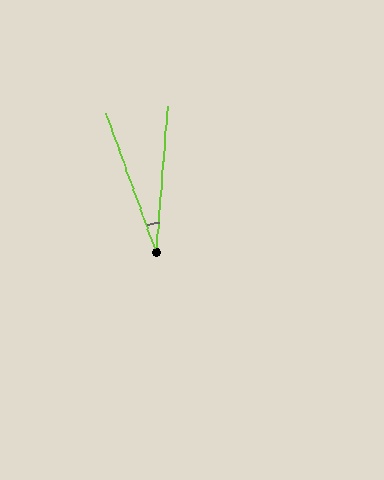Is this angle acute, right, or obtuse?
It is acute.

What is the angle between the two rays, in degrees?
Approximately 24 degrees.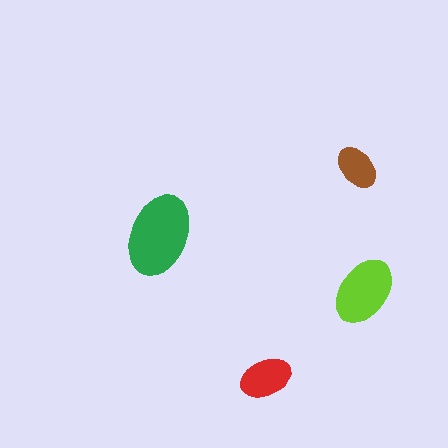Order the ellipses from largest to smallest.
the green one, the lime one, the red one, the brown one.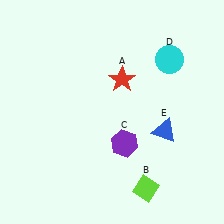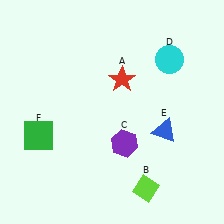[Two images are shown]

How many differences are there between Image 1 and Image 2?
There is 1 difference between the two images.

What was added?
A green square (F) was added in Image 2.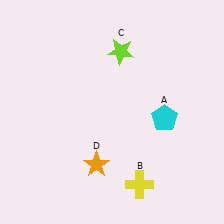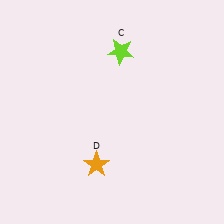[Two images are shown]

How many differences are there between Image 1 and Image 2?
There are 2 differences between the two images.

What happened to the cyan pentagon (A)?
The cyan pentagon (A) was removed in Image 2. It was in the bottom-right area of Image 1.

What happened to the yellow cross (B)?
The yellow cross (B) was removed in Image 2. It was in the bottom-right area of Image 1.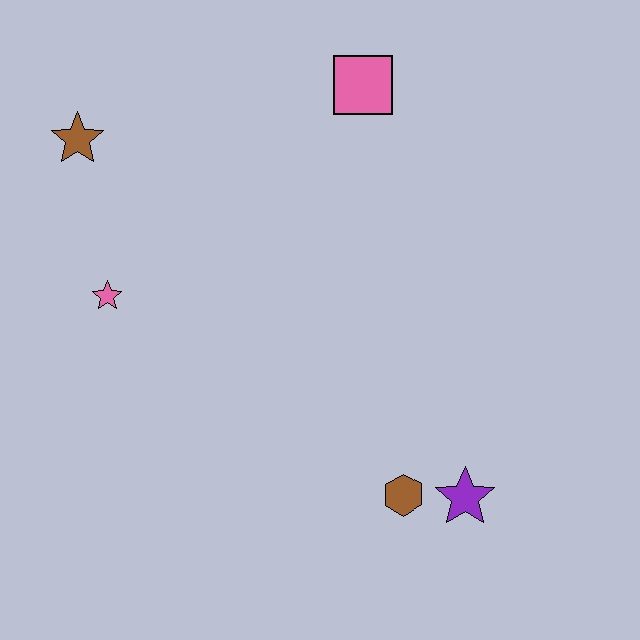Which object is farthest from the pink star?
The purple star is farthest from the pink star.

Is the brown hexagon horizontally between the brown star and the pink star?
No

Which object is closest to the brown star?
The pink star is closest to the brown star.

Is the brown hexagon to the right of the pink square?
Yes